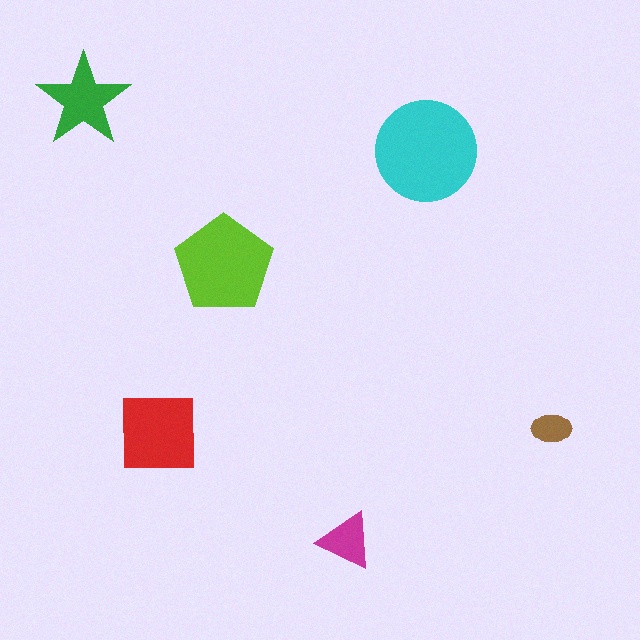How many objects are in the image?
There are 6 objects in the image.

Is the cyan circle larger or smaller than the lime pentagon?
Larger.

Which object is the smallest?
The brown ellipse.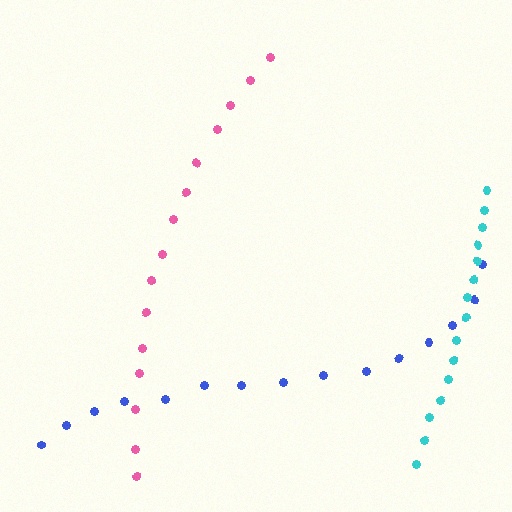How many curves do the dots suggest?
There are 3 distinct paths.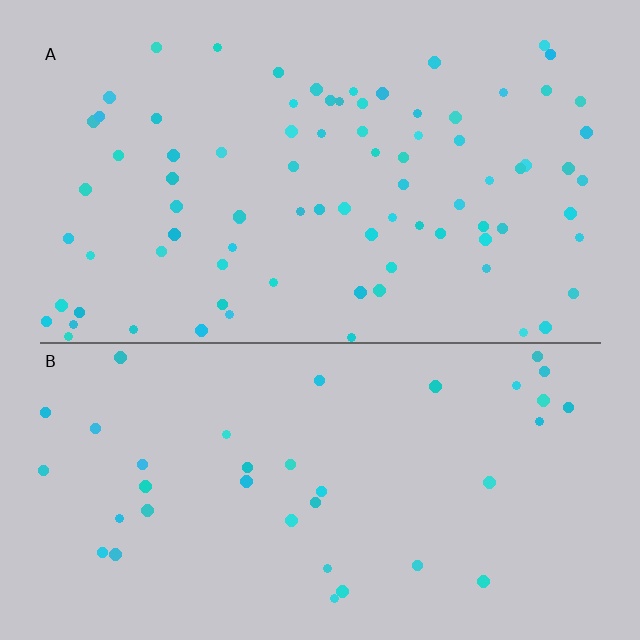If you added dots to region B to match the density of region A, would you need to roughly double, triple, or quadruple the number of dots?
Approximately double.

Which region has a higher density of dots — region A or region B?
A (the top).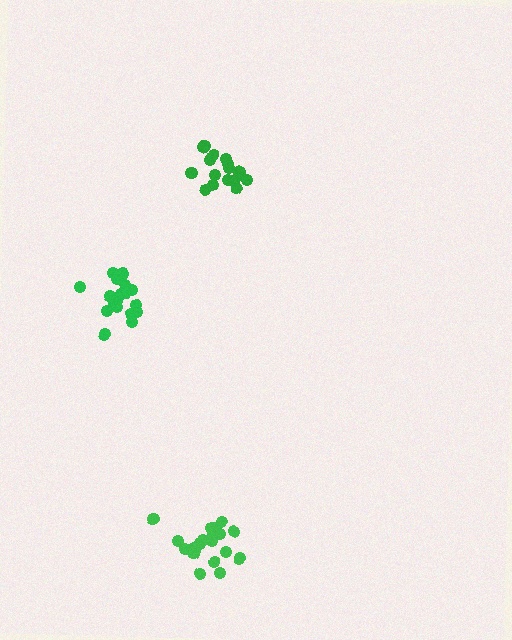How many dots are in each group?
Group 1: 20 dots, Group 2: 17 dots, Group 3: 20 dots (57 total).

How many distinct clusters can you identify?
There are 3 distinct clusters.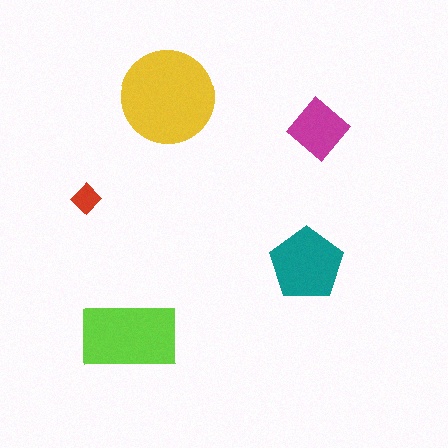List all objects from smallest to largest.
The red diamond, the magenta diamond, the teal pentagon, the lime rectangle, the yellow circle.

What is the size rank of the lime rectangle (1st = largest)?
2nd.